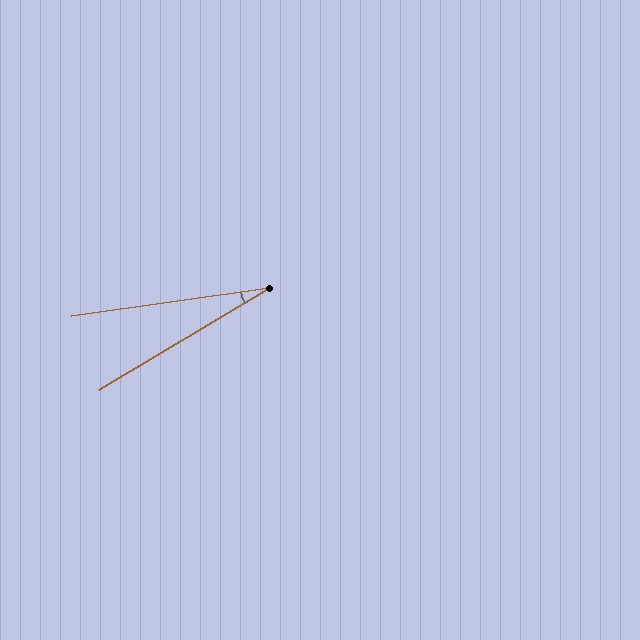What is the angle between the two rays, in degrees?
Approximately 23 degrees.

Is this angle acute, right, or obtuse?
It is acute.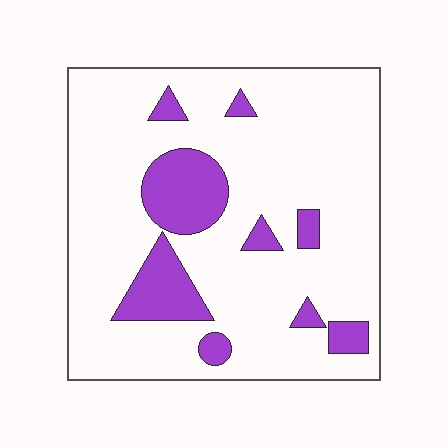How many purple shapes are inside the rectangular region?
9.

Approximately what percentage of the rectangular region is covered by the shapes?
Approximately 15%.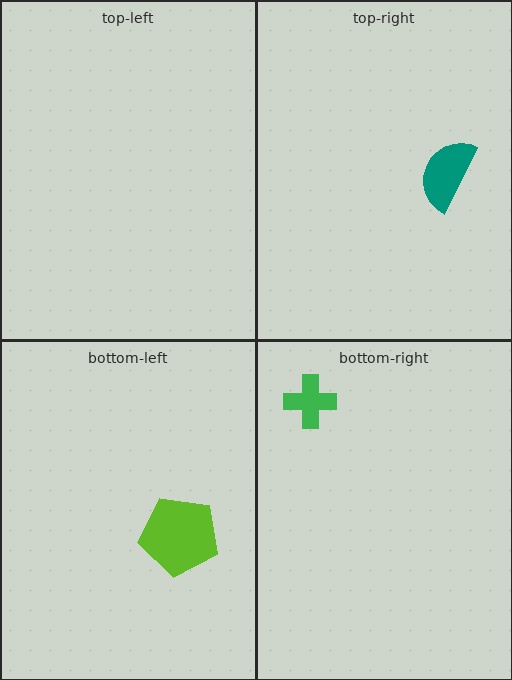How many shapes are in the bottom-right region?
1.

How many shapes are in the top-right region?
1.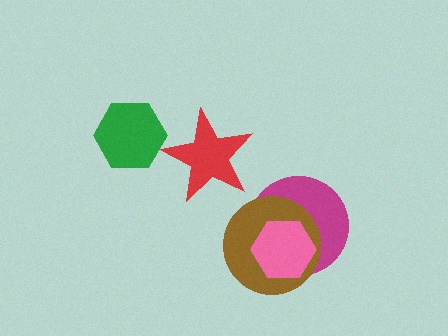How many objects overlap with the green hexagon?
0 objects overlap with the green hexagon.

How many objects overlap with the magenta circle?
2 objects overlap with the magenta circle.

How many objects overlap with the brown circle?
2 objects overlap with the brown circle.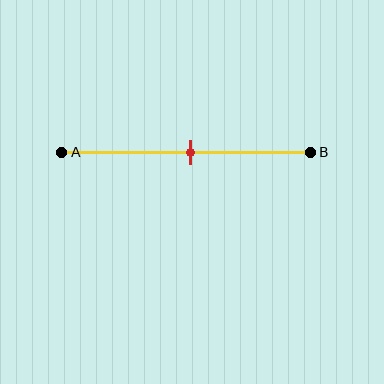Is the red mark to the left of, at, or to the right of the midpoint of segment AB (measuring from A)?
The red mark is approximately at the midpoint of segment AB.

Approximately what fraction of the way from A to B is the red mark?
The red mark is approximately 50% of the way from A to B.